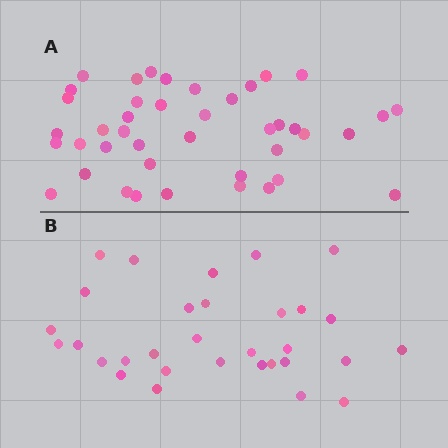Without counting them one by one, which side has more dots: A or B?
Region A (the top region) has more dots.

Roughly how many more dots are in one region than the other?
Region A has roughly 12 or so more dots than region B.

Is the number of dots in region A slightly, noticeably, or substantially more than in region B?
Region A has noticeably more, but not dramatically so. The ratio is roughly 1.4 to 1.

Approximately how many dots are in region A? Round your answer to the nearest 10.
About 40 dots. (The exact count is 42, which rounds to 40.)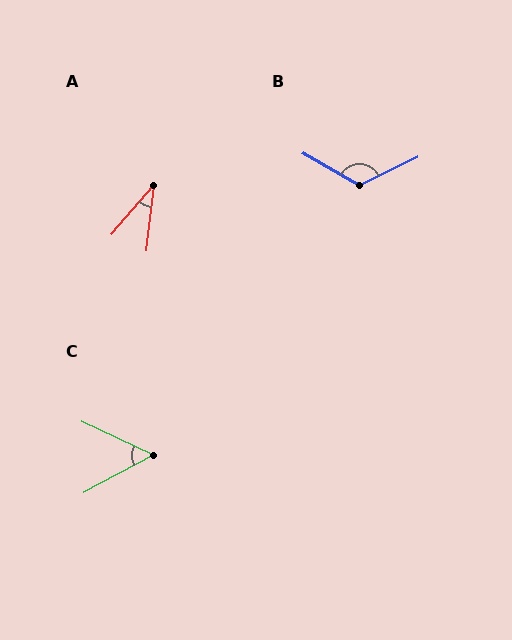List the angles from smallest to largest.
A (34°), C (54°), B (124°).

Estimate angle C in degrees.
Approximately 54 degrees.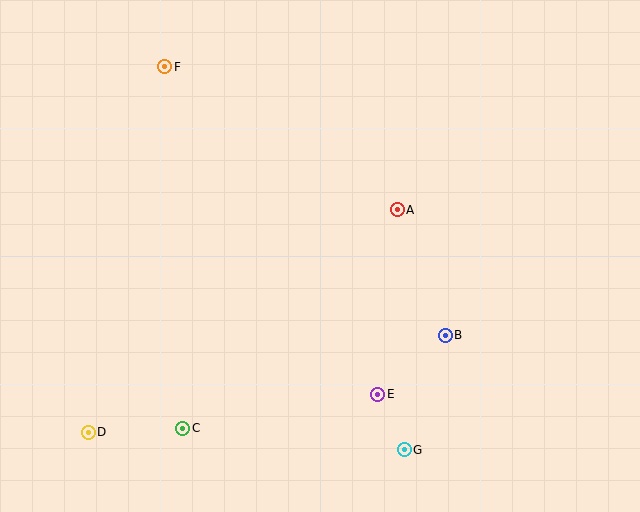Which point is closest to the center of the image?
Point A at (397, 210) is closest to the center.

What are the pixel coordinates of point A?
Point A is at (397, 210).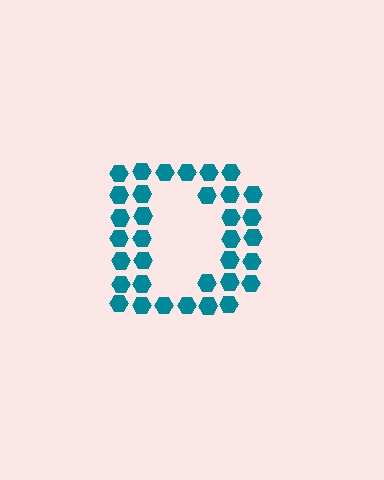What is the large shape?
The large shape is the letter D.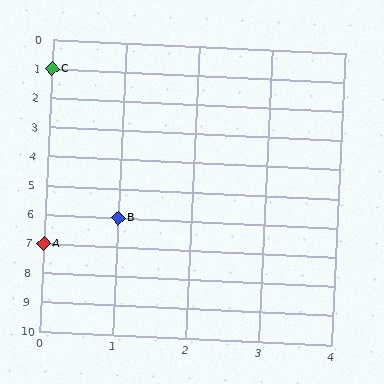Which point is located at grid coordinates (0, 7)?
Point A is at (0, 7).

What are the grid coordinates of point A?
Point A is at grid coordinates (0, 7).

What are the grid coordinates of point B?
Point B is at grid coordinates (1, 6).